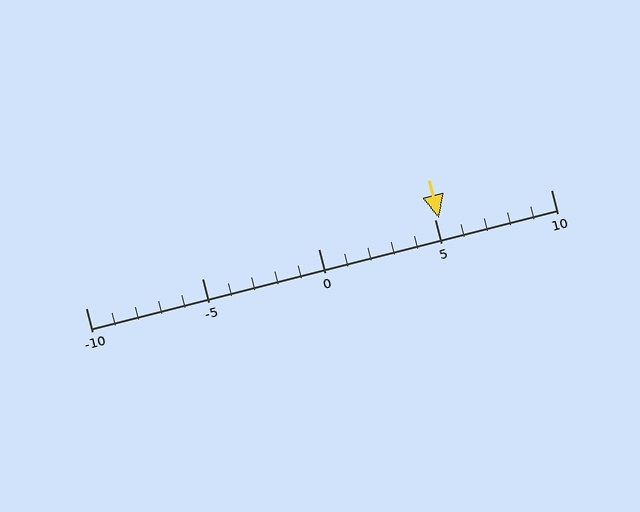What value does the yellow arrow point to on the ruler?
The yellow arrow points to approximately 5.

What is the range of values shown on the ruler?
The ruler shows values from -10 to 10.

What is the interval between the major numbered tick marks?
The major tick marks are spaced 5 units apart.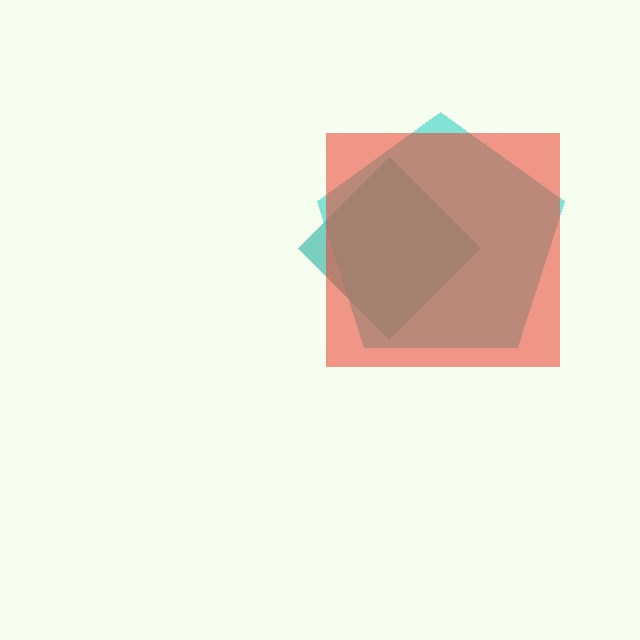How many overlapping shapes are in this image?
There are 3 overlapping shapes in the image.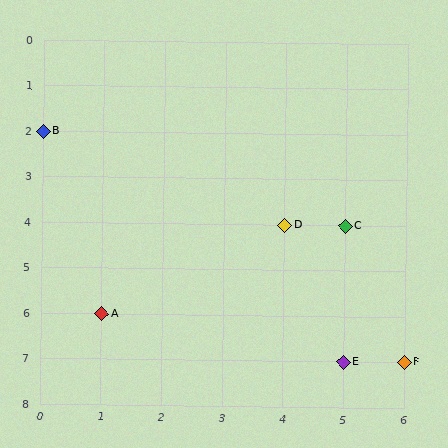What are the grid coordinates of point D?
Point D is at grid coordinates (4, 4).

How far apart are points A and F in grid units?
Points A and F are 5 columns and 1 row apart (about 5.1 grid units diagonally).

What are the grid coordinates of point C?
Point C is at grid coordinates (5, 4).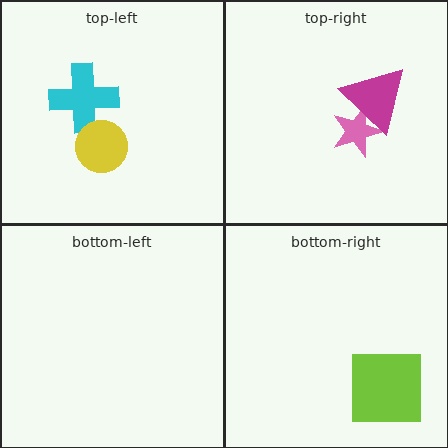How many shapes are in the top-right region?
2.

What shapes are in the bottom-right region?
The lime square.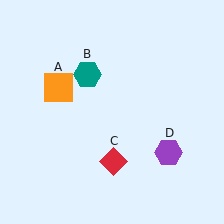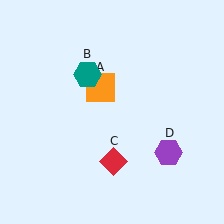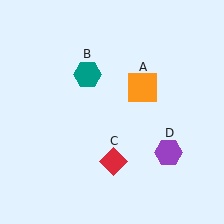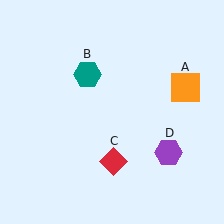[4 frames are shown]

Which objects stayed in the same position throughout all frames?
Teal hexagon (object B) and red diamond (object C) and purple hexagon (object D) remained stationary.